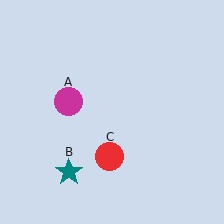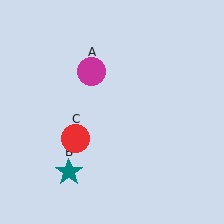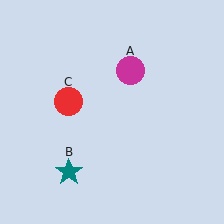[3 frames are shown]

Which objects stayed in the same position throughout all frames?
Teal star (object B) remained stationary.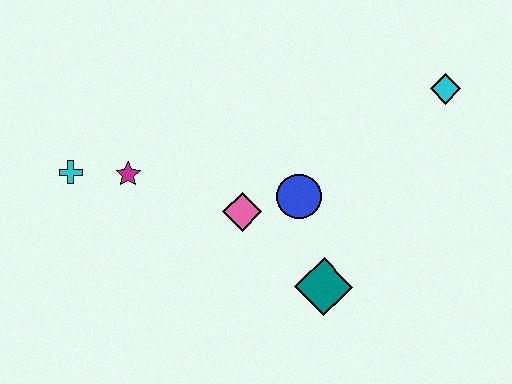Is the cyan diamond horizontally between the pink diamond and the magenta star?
No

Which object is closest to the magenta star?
The cyan cross is closest to the magenta star.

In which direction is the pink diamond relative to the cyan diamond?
The pink diamond is to the left of the cyan diamond.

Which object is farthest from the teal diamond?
The cyan cross is farthest from the teal diamond.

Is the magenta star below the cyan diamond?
Yes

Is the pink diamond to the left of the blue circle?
Yes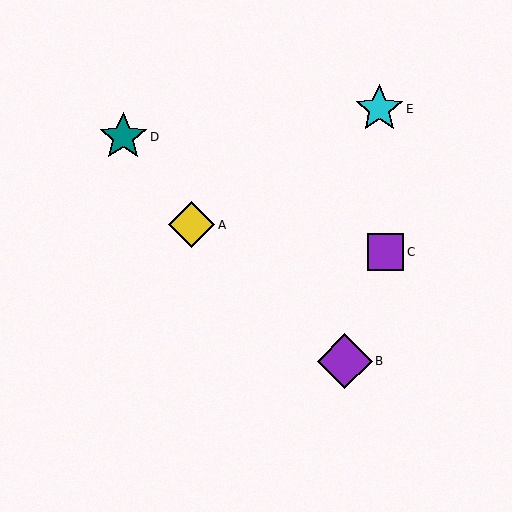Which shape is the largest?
The purple diamond (labeled B) is the largest.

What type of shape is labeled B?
Shape B is a purple diamond.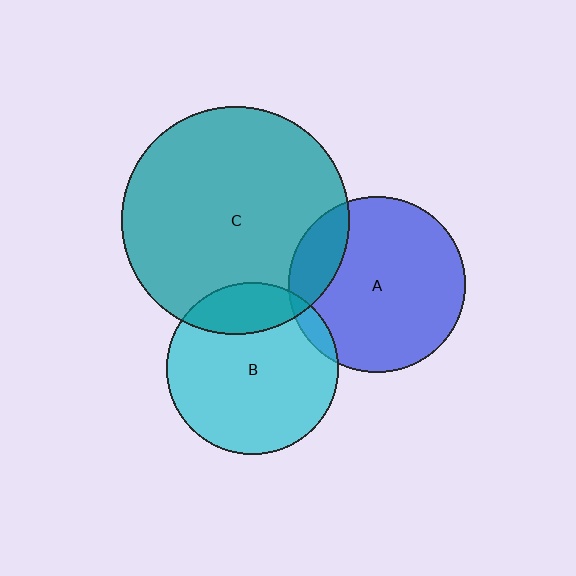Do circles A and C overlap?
Yes.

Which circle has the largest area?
Circle C (teal).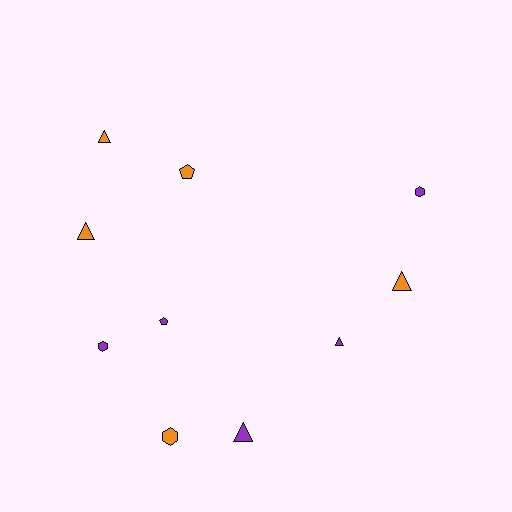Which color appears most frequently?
Purple, with 5 objects.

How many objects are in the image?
There are 10 objects.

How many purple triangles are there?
There are 2 purple triangles.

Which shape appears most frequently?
Triangle, with 5 objects.